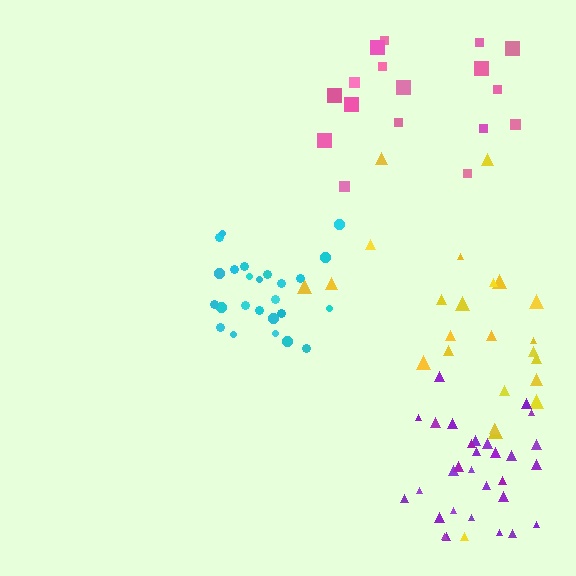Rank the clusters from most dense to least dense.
purple, cyan, yellow, pink.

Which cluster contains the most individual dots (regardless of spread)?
Purple (30).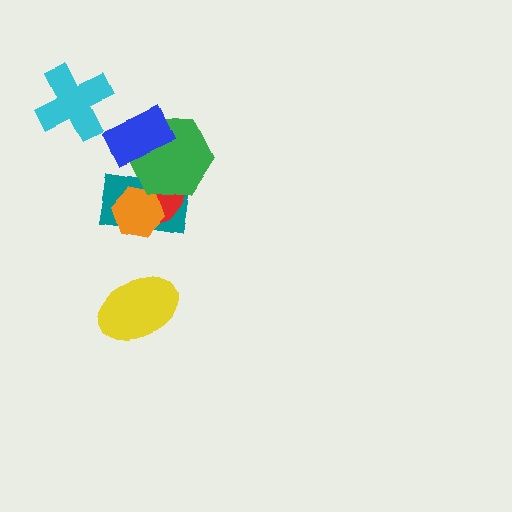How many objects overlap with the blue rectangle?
1 object overlaps with the blue rectangle.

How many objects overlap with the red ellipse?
3 objects overlap with the red ellipse.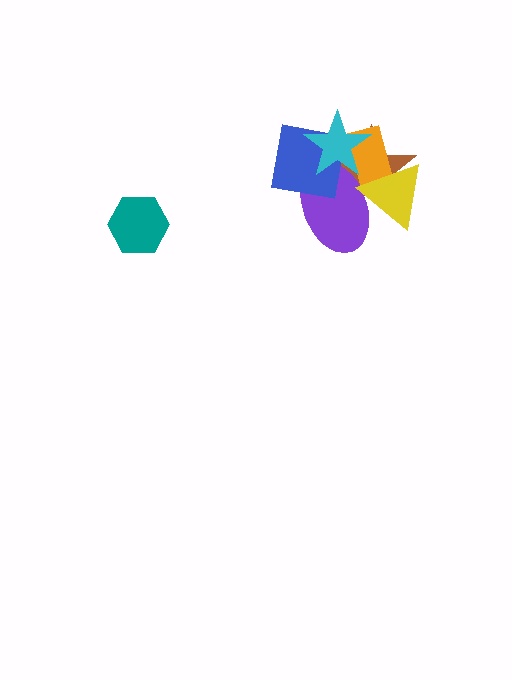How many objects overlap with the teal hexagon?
0 objects overlap with the teal hexagon.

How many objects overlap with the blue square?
4 objects overlap with the blue square.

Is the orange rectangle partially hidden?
Yes, it is partially covered by another shape.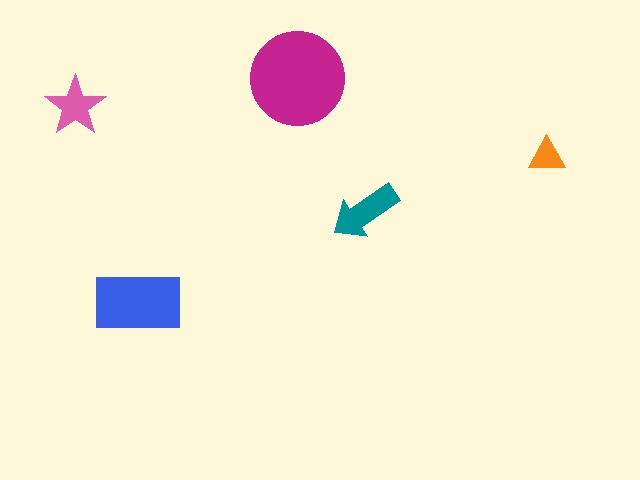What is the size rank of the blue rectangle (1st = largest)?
2nd.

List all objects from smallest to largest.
The orange triangle, the pink star, the teal arrow, the blue rectangle, the magenta circle.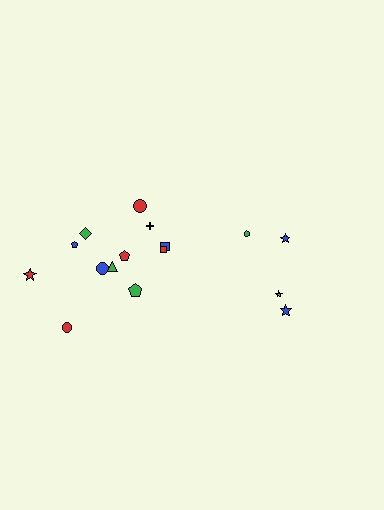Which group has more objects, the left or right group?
The left group.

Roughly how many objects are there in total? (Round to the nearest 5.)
Roughly 15 objects in total.